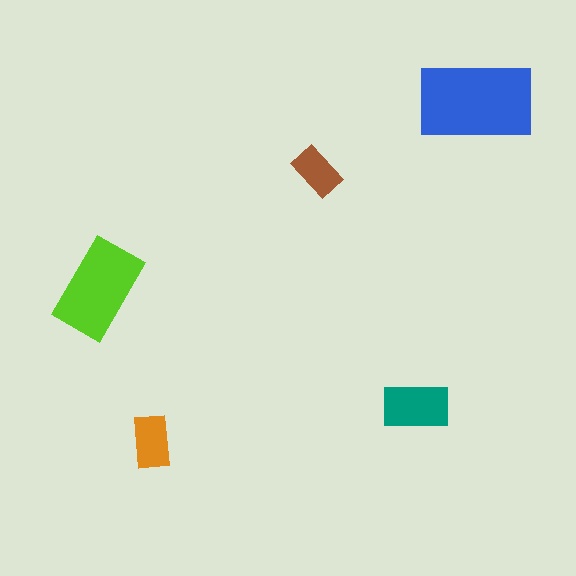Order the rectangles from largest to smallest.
the blue one, the lime one, the teal one, the orange one, the brown one.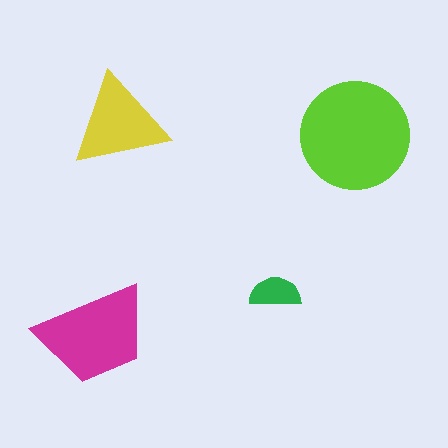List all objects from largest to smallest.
The lime circle, the magenta trapezoid, the yellow triangle, the green semicircle.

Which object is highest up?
The yellow triangle is topmost.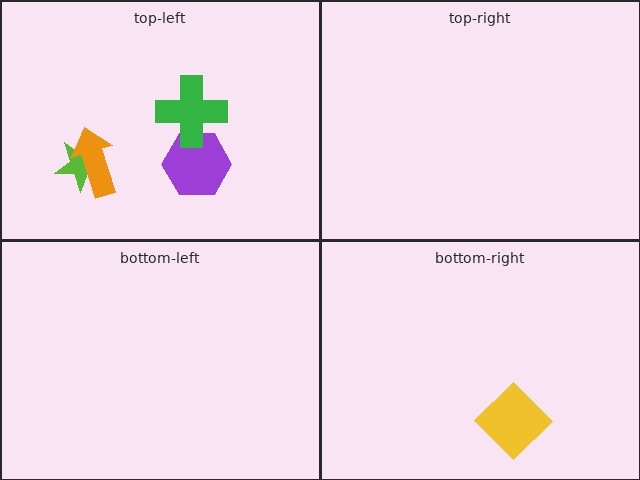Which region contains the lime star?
The top-left region.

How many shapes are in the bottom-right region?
1.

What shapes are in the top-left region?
The purple hexagon, the lime star, the green cross, the orange arrow.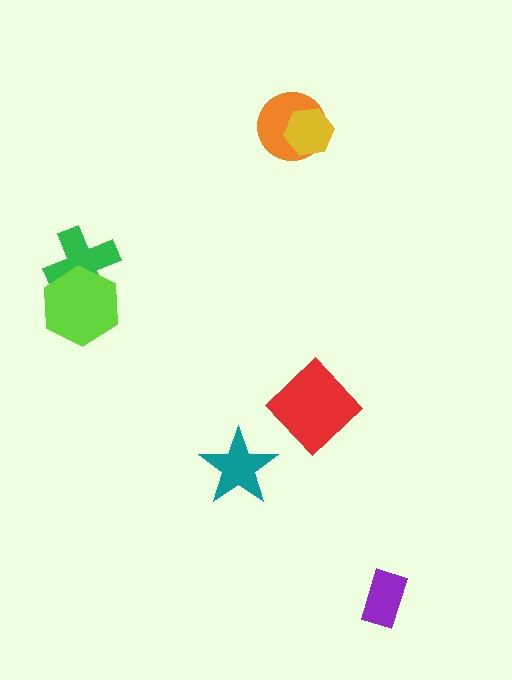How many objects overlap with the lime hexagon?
1 object overlaps with the lime hexagon.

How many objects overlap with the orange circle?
1 object overlaps with the orange circle.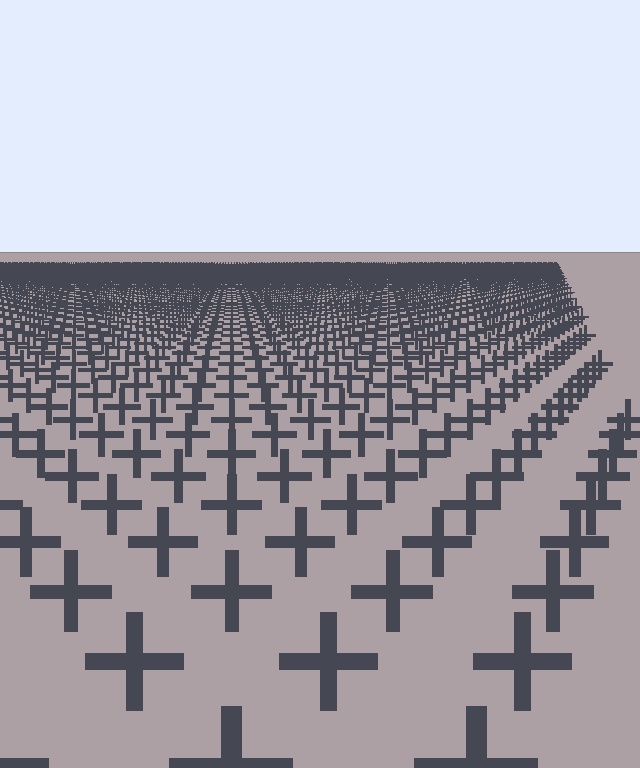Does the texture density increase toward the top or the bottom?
Density increases toward the top.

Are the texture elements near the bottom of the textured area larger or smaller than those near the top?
Larger. Near the bottom, elements are closer to the viewer and appear at a bigger on-screen size.